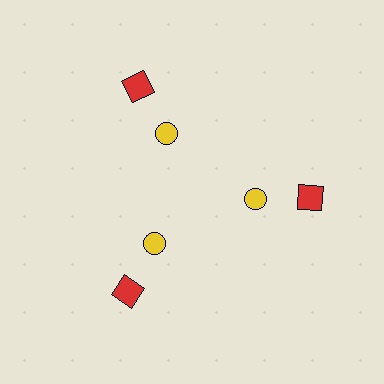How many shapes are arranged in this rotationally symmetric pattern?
There are 6 shapes, arranged in 3 groups of 2.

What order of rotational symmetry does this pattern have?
This pattern has 3-fold rotational symmetry.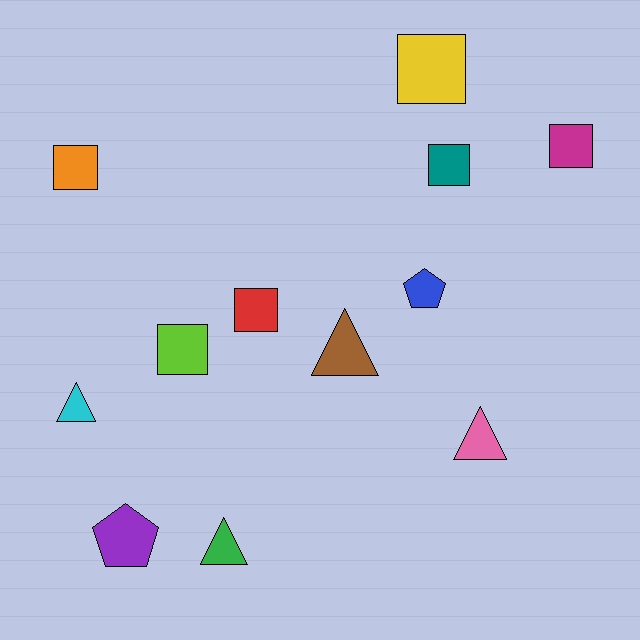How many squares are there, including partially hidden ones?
There are 6 squares.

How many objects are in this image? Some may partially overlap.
There are 12 objects.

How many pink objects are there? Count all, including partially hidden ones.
There is 1 pink object.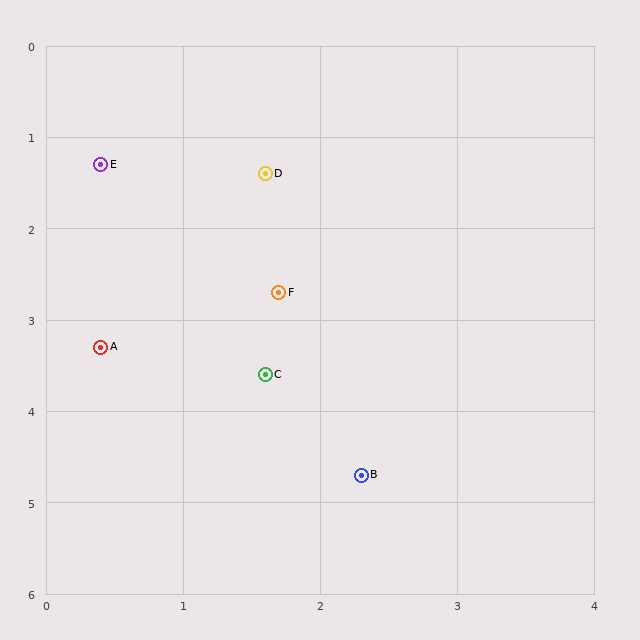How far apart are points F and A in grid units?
Points F and A are about 1.4 grid units apart.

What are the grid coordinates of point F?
Point F is at approximately (1.7, 2.7).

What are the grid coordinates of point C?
Point C is at approximately (1.6, 3.6).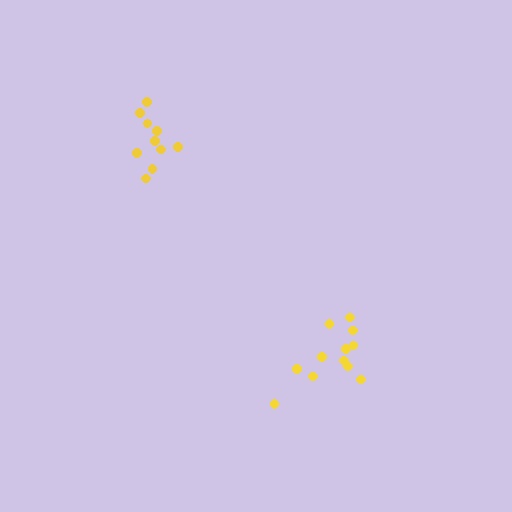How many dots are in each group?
Group 1: 12 dots, Group 2: 10 dots (22 total).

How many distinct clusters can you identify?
There are 2 distinct clusters.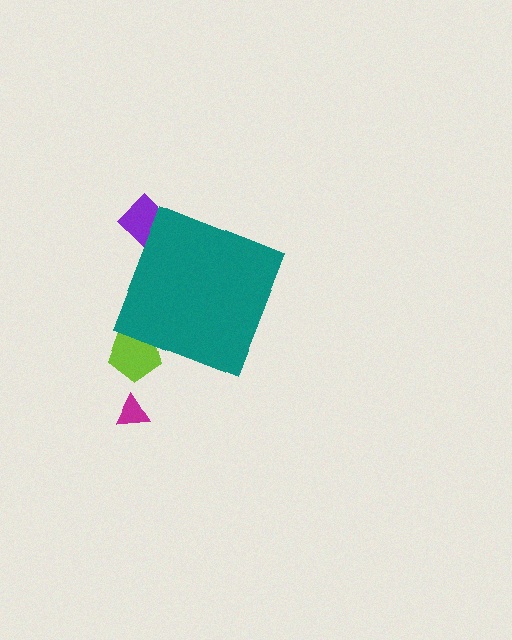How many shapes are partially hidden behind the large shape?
2 shapes are partially hidden.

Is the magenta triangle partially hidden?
No, the magenta triangle is fully visible.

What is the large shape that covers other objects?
A teal diamond.